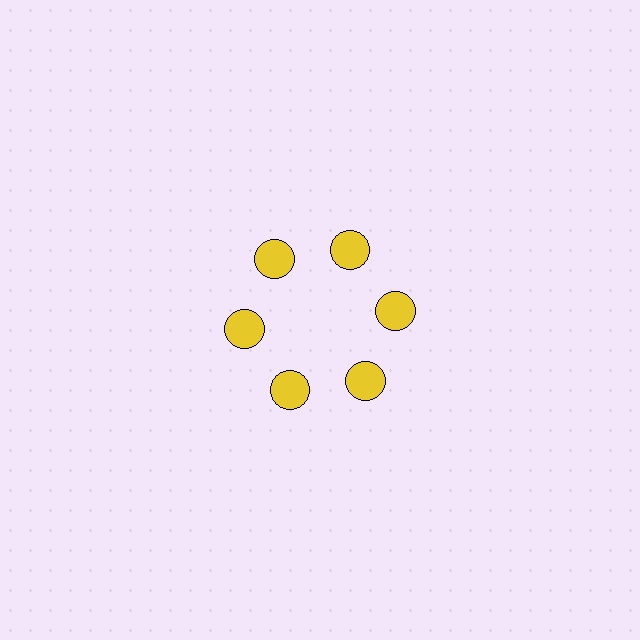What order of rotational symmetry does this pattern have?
This pattern has 6-fold rotational symmetry.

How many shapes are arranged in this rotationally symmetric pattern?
There are 6 shapes, arranged in 6 groups of 1.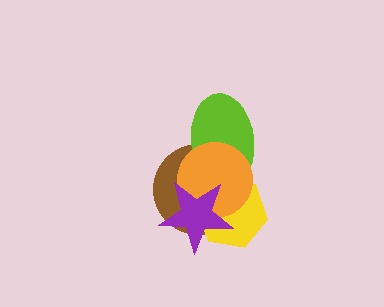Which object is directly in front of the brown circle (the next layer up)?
The yellow hexagon is directly in front of the brown circle.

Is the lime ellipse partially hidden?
Yes, it is partially covered by another shape.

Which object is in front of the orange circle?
The purple star is in front of the orange circle.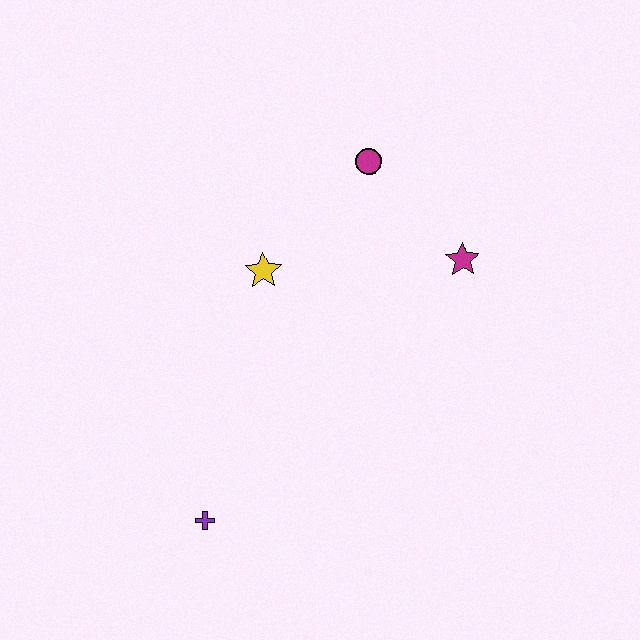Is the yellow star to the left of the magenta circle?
Yes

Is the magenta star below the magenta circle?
Yes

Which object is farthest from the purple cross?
The magenta circle is farthest from the purple cross.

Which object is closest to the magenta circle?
The magenta star is closest to the magenta circle.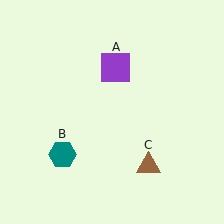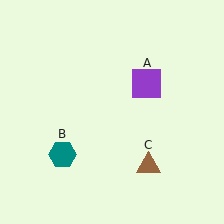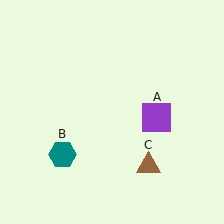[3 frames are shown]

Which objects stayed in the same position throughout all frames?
Teal hexagon (object B) and brown triangle (object C) remained stationary.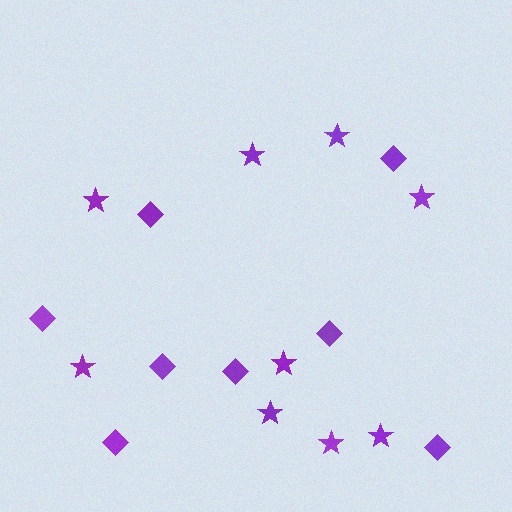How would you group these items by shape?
There are 2 groups: one group of diamonds (8) and one group of stars (9).